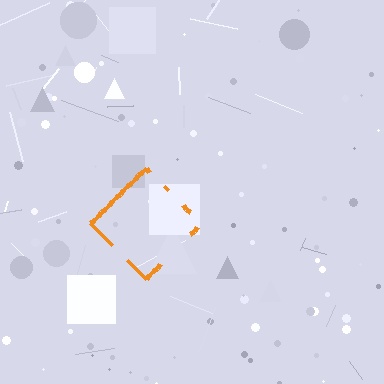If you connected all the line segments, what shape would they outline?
They would outline a diamond.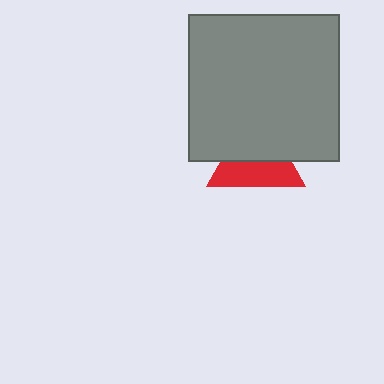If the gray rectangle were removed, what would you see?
You would see the complete red triangle.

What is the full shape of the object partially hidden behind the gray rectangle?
The partially hidden object is a red triangle.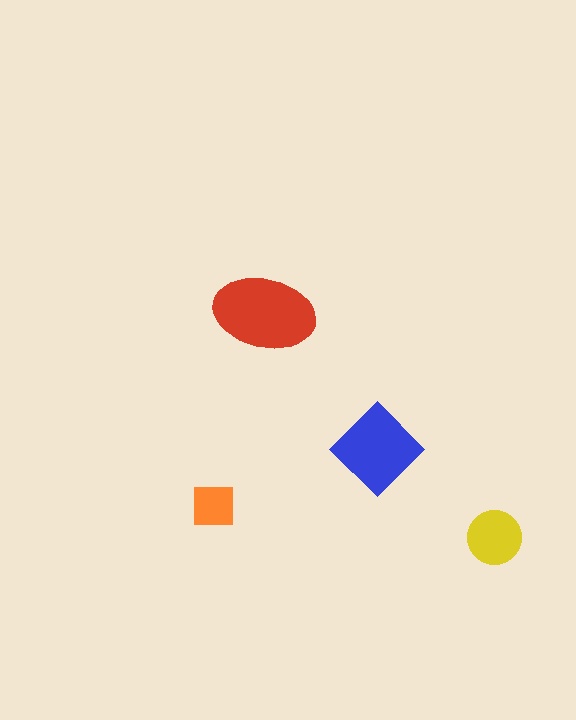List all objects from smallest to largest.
The orange square, the yellow circle, the blue diamond, the red ellipse.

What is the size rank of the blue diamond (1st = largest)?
2nd.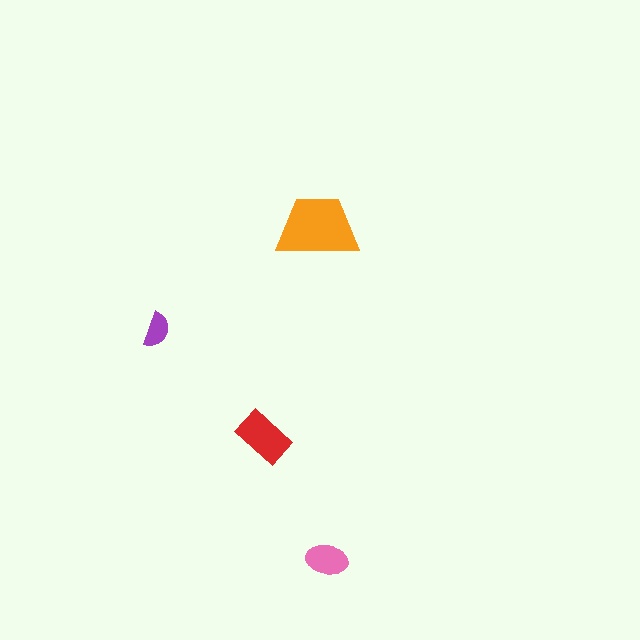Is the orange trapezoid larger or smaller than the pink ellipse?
Larger.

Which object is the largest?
The orange trapezoid.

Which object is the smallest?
The purple semicircle.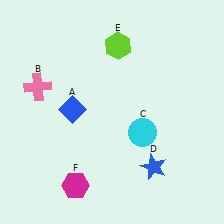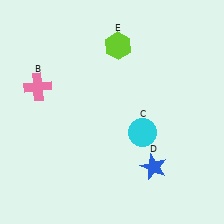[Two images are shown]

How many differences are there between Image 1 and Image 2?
There are 2 differences between the two images.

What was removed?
The blue diamond (A), the magenta hexagon (F) were removed in Image 2.